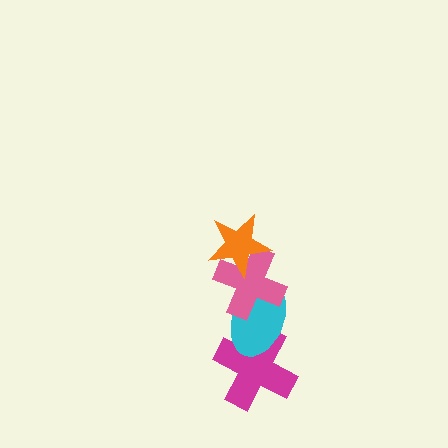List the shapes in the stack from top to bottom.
From top to bottom: the orange star, the pink cross, the cyan ellipse, the magenta cross.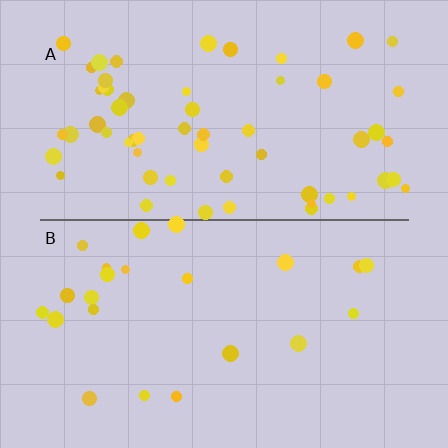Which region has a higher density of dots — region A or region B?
A (the top).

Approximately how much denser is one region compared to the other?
Approximately 2.6× — region A over region B.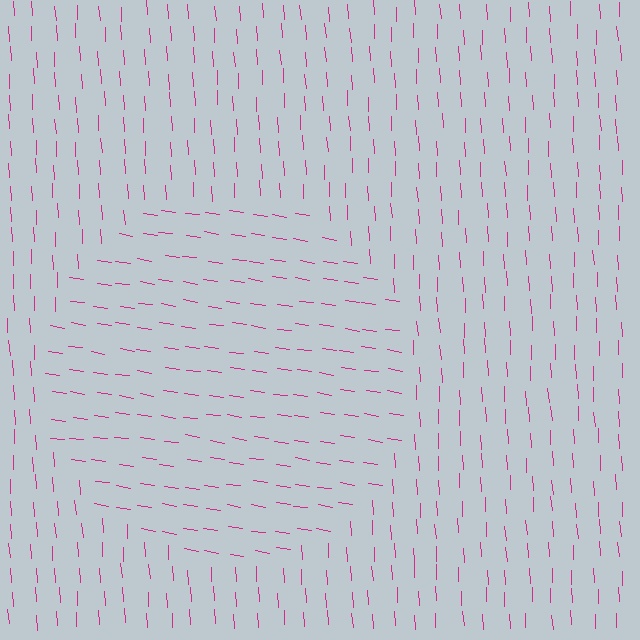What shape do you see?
I see a circle.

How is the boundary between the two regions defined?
The boundary is defined purely by a change in line orientation (approximately 78 degrees difference). All lines are the same color and thickness.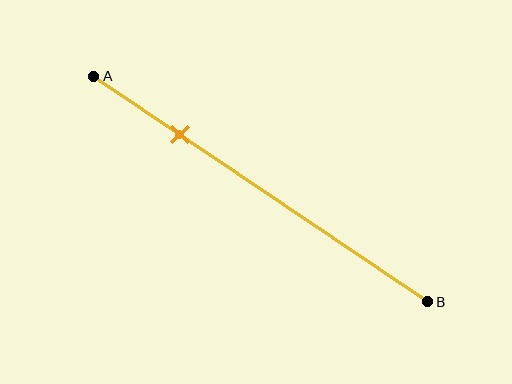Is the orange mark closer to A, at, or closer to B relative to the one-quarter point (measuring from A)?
The orange mark is approximately at the one-quarter point of segment AB.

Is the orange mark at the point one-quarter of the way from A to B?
Yes, the mark is approximately at the one-quarter point.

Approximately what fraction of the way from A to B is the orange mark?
The orange mark is approximately 25% of the way from A to B.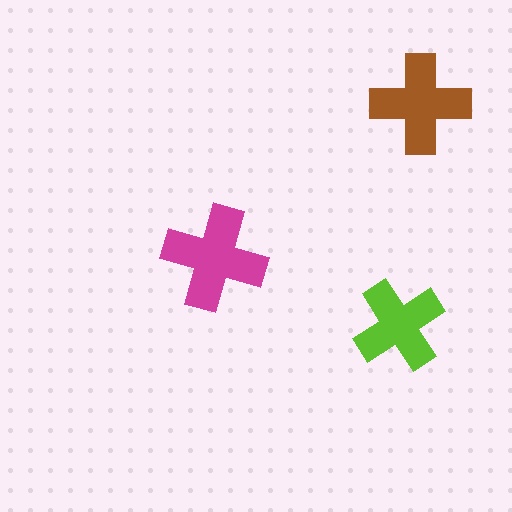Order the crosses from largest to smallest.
the magenta one, the brown one, the lime one.